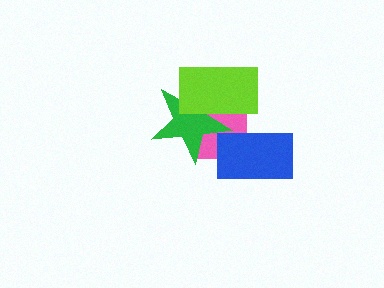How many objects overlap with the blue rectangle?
1 object overlaps with the blue rectangle.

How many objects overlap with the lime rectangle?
2 objects overlap with the lime rectangle.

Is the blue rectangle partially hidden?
No, no other shape covers it.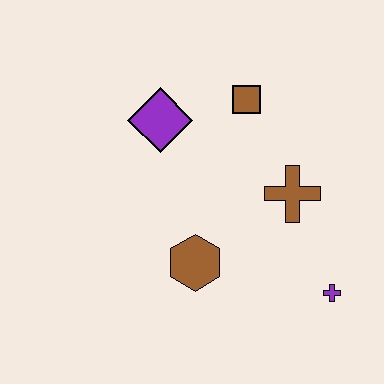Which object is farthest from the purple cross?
The purple diamond is farthest from the purple cross.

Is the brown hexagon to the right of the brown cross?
No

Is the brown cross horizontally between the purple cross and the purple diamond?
Yes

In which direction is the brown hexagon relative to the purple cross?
The brown hexagon is to the left of the purple cross.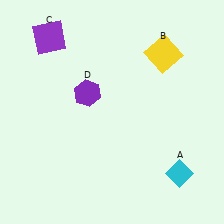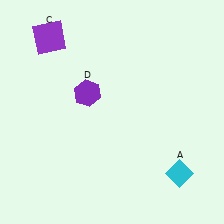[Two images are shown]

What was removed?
The yellow square (B) was removed in Image 2.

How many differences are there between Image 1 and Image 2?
There is 1 difference between the two images.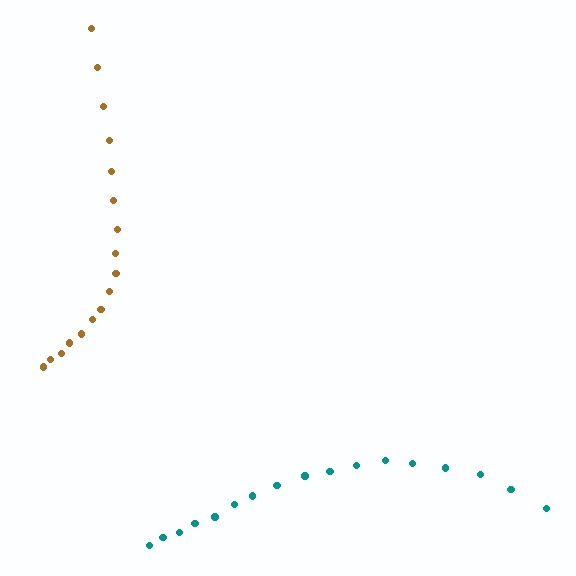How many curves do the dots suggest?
There are 2 distinct paths.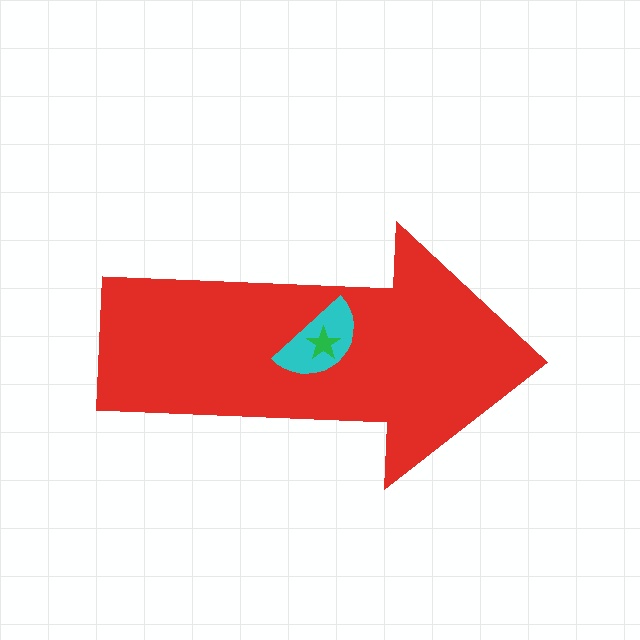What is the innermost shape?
The green star.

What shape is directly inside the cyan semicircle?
The green star.